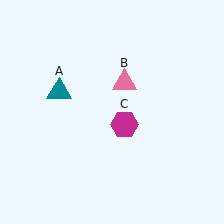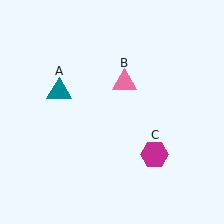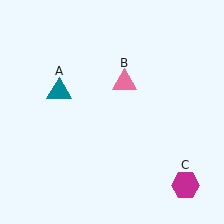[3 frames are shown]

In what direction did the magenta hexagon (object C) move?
The magenta hexagon (object C) moved down and to the right.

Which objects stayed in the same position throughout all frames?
Teal triangle (object A) and pink triangle (object B) remained stationary.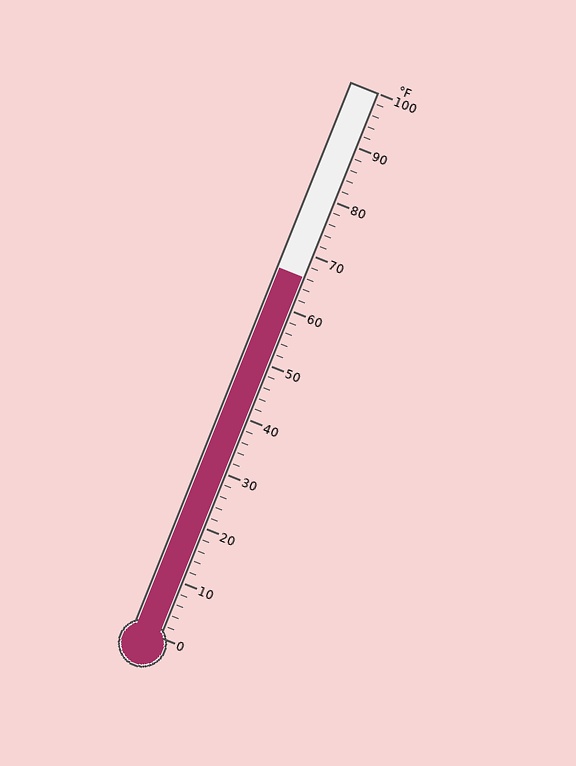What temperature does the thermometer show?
The thermometer shows approximately 66°F.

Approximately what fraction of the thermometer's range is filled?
The thermometer is filled to approximately 65% of its range.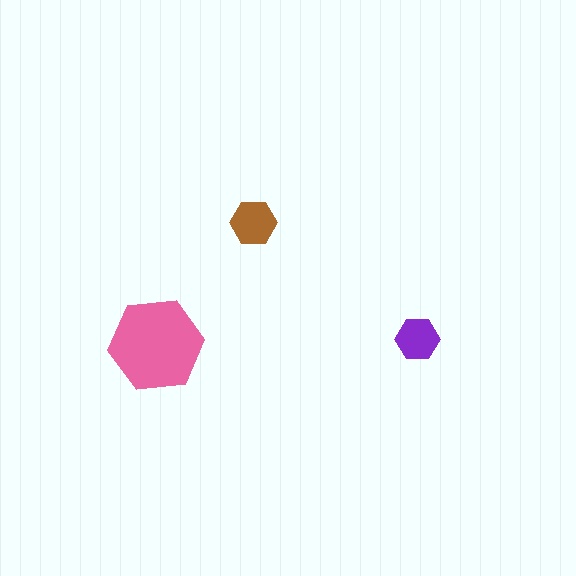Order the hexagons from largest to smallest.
the pink one, the brown one, the purple one.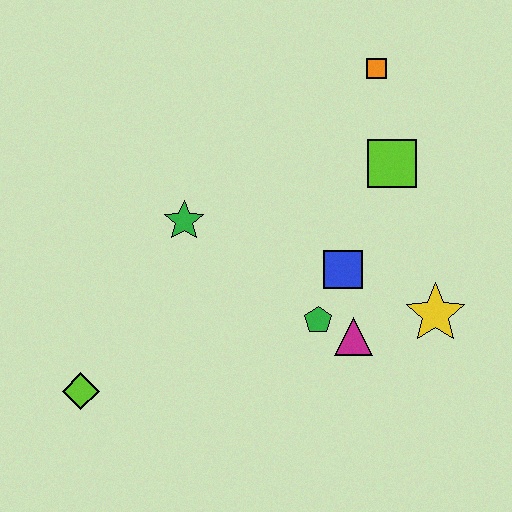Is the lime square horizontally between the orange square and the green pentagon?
No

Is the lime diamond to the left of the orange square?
Yes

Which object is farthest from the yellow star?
The lime diamond is farthest from the yellow star.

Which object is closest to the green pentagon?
The magenta triangle is closest to the green pentagon.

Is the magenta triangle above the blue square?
No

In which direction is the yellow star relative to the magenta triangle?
The yellow star is to the right of the magenta triangle.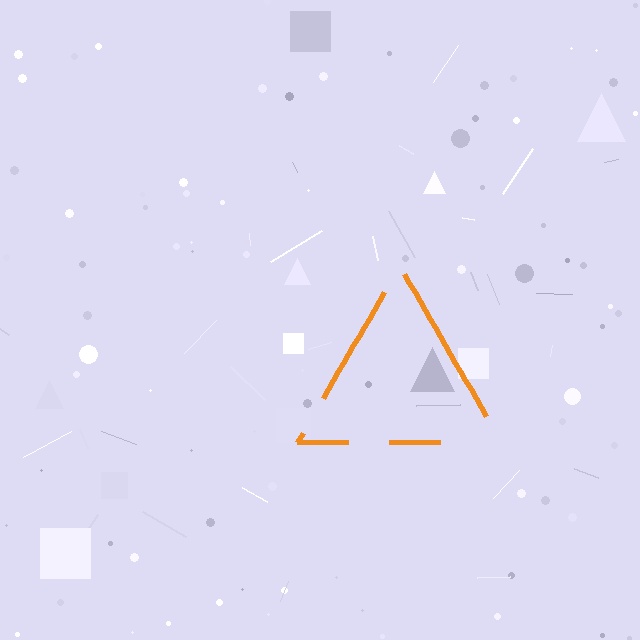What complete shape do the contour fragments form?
The contour fragments form a triangle.